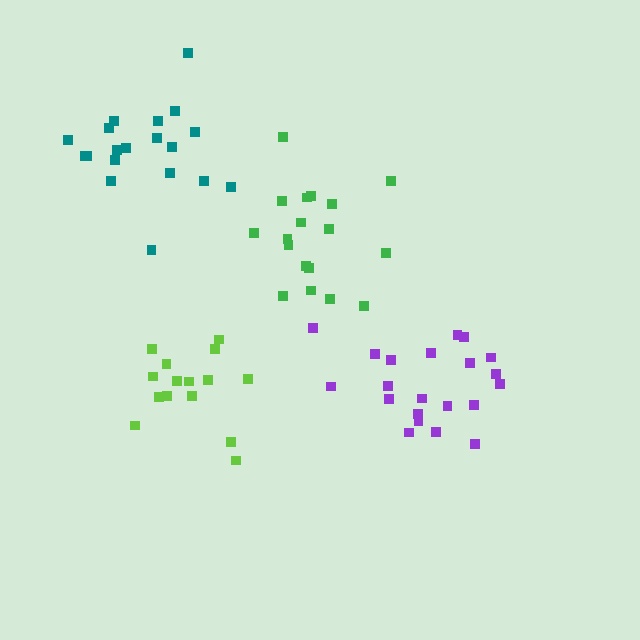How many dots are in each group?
Group 1: 18 dots, Group 2: 21 dots, Group 3: 19 dots, Group 4: 15 dots (73 total).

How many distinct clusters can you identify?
There are 4 distinct clusters.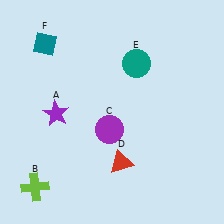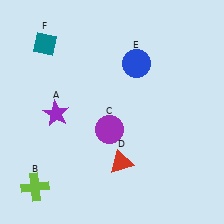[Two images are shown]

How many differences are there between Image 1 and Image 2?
There is 1 difference between the two images.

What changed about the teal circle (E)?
In Image 1, E is teal. In Image 2, it changed to blue.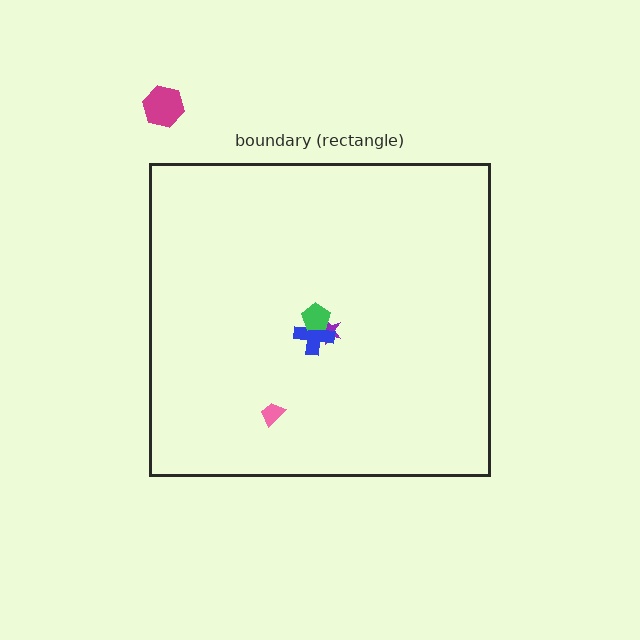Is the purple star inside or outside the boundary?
Inside.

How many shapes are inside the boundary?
4 inside, 1 outside.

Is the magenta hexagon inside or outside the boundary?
Outside.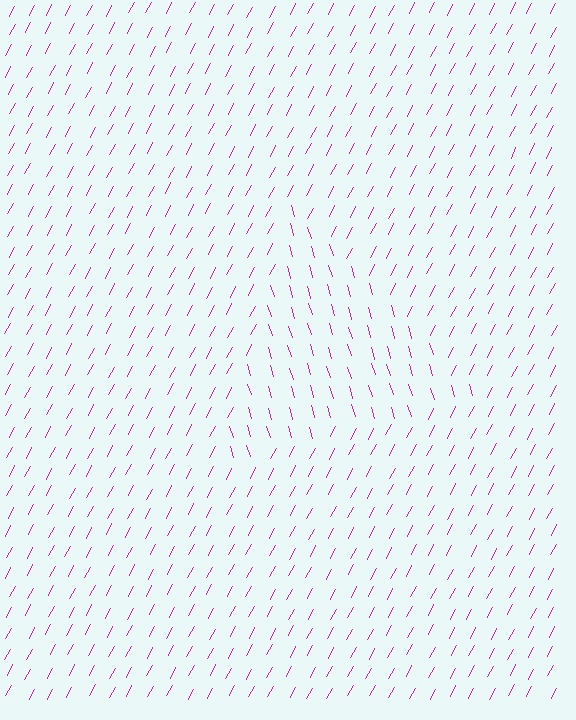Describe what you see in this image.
The image is filled with small magenta line segments. A triangle region in the image has lines oriented differently from the surrounding lines, creating a visible texture boundary.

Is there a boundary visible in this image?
Yes, there is a texture boundary formed by a change in line orientation.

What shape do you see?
I see a triangle.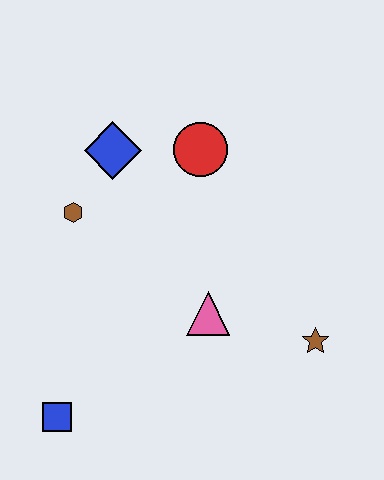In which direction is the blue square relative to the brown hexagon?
The blue square is below the brown hexagon.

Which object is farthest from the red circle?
The blue square is farthest from the red circle.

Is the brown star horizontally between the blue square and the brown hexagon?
No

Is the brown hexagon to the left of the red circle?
Yes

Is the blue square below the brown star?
Yes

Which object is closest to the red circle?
The blue diamond is closest to the red circle.